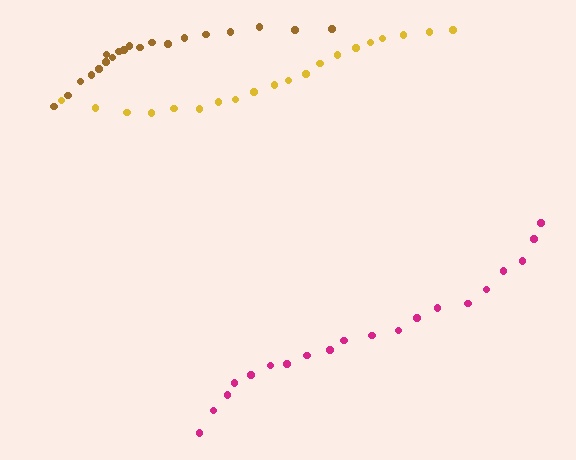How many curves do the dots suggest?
There are 3 distinct paths.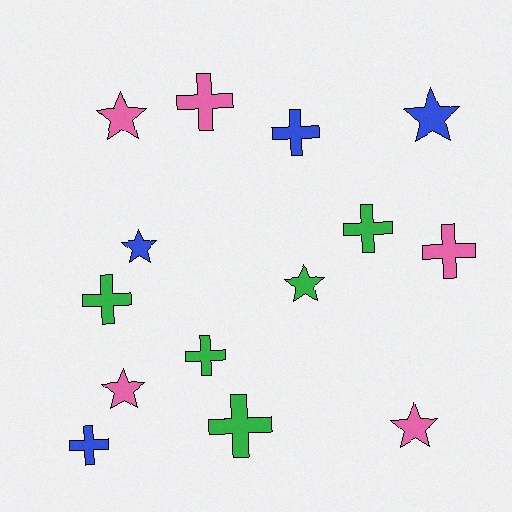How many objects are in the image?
There are 14 objects.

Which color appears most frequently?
Green, with 5 objects.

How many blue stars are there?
There are 2 blue stars.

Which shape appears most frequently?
Cross, with 8 objects.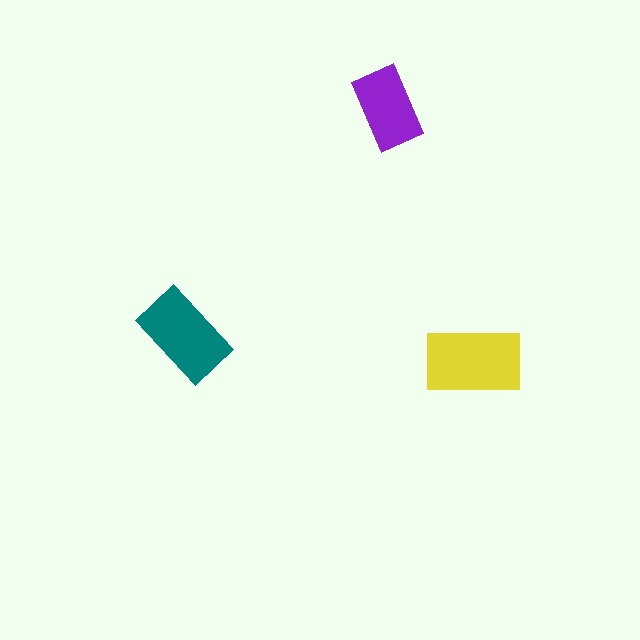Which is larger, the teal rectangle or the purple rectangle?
The teal one.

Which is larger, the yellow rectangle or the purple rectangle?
The yellow one.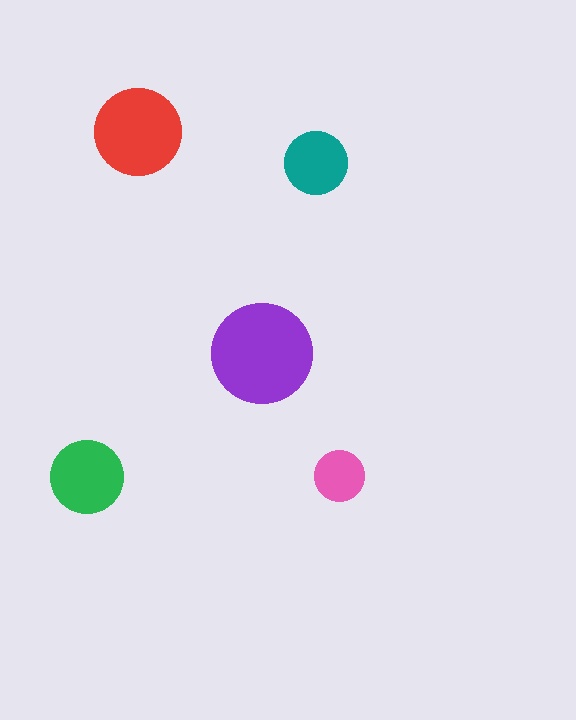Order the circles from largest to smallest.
the purple one, the red one, the green one, the teal one, the pink one.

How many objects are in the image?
There are 5 objects in the image.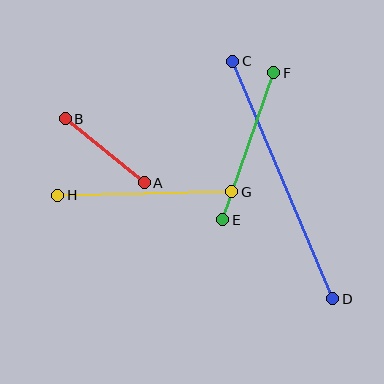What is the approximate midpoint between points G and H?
The midpoint is at approximately (145, 194) pixels.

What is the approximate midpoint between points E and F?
The midpoint is at approximately (248, 146) pixels.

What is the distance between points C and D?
The distance is approximately 258 pixels.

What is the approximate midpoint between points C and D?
The midpoint is at approximately (283, 180) pixels.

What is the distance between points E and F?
The distance is approximately 155 pixels.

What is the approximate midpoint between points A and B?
The midpoint is at approximately (105, 151) pixels.